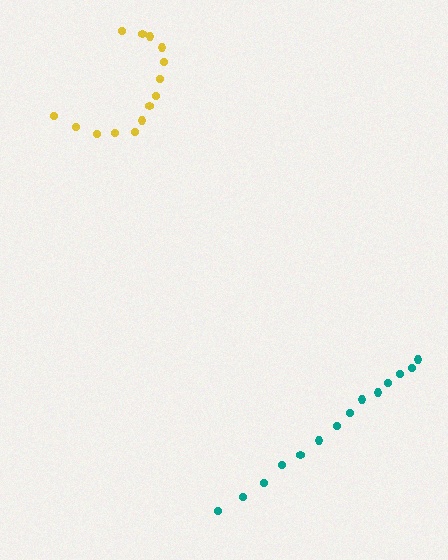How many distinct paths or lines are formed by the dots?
There are 2 distinct paths.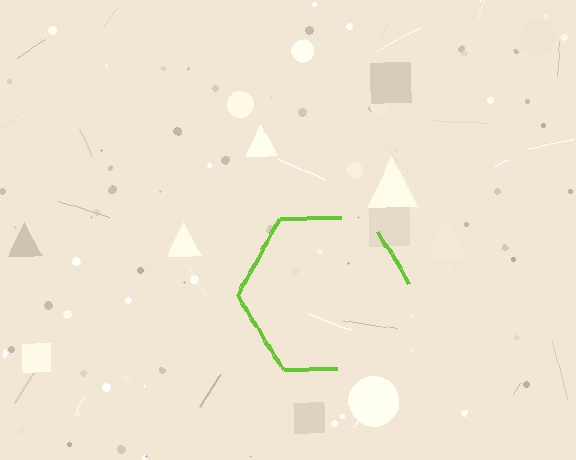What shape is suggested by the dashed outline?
The dashed outline suggests a hexagon.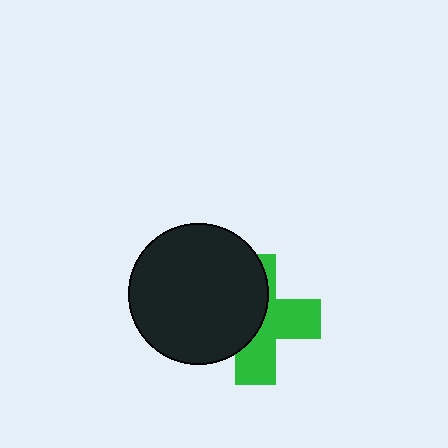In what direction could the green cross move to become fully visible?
The green cross could move right. That would shift it out from behind the black circle entirely.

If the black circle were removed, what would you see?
You would see the complete green cross.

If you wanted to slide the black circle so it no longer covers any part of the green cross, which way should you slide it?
Slide it left — that is the most direct way to separate the two shapes.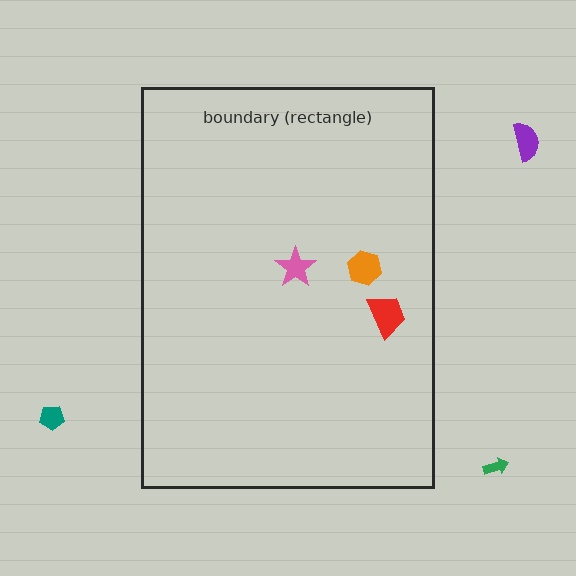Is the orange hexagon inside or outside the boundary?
Inside.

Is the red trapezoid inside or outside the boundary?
Inside.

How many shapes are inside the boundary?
3 inside, 3 outside.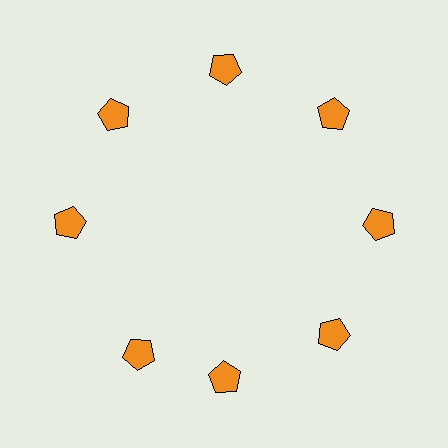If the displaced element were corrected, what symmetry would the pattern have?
It would have 8-fold rotational symmetry — the pattern would map onto itself every 45 degrees.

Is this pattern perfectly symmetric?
No. The 8 orange pentagons are arranged in a ring, but one element near the 8 o'clock position is rotated out of alignment along the ring, breaking the 8-fold rotational symmetry.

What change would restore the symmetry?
The symmetry would be restored by rotating it back into even spacing with its neighbors so that all 8 pentagons sit at equal angles and equal distance from the center.